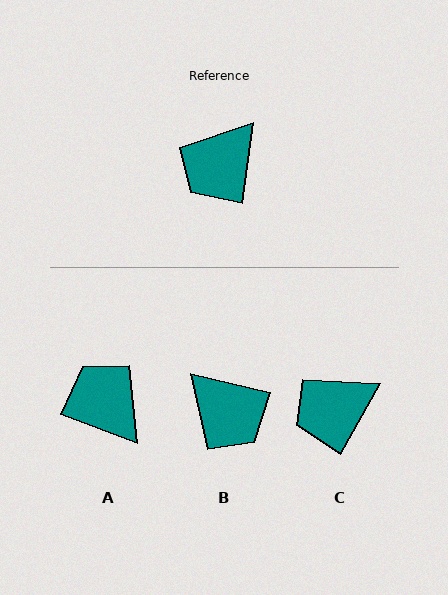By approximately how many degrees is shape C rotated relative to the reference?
Approximately 21 degrees clockwise.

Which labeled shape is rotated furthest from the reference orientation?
A, about 103 degrees away.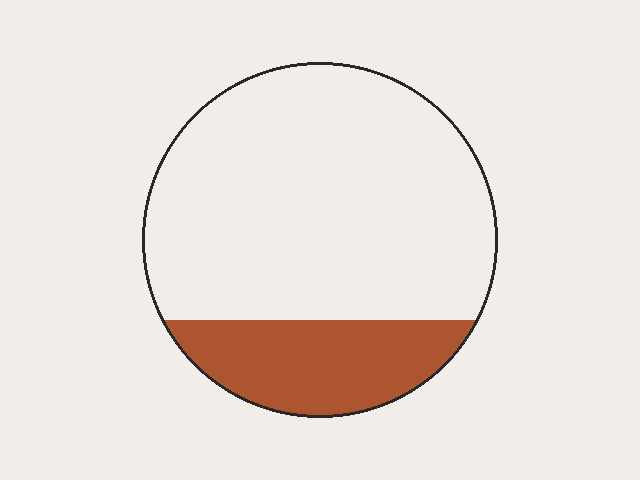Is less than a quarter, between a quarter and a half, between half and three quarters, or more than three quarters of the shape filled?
Less than a quarter.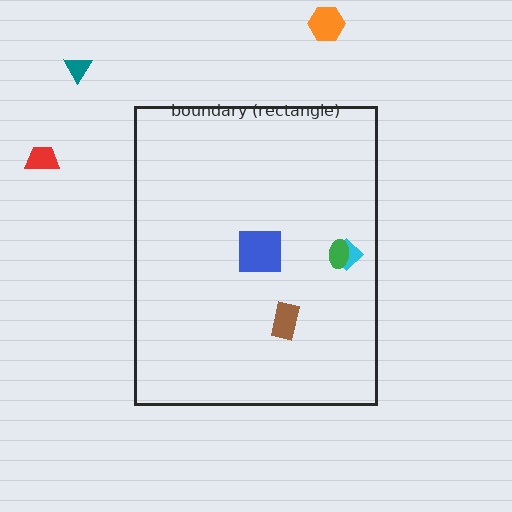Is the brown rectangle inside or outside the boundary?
Inside.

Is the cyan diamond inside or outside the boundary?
Inside.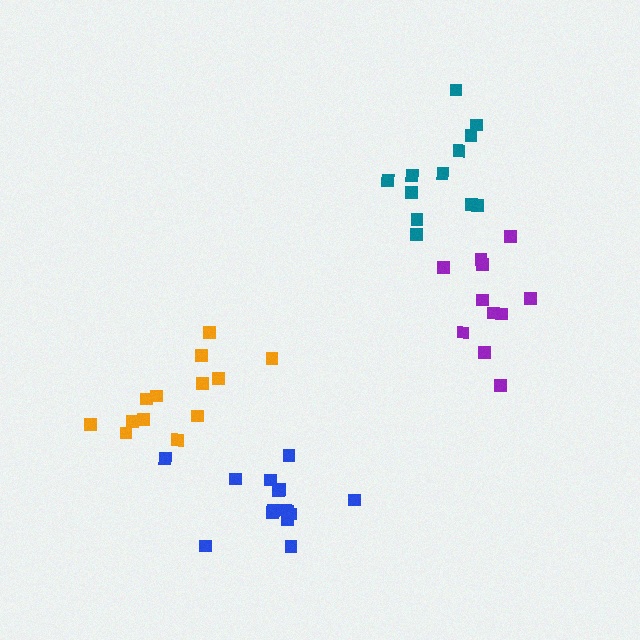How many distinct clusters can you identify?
There are 4 distinct clusters.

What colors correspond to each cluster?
The clusters are colored: blue, purple, orange, teal.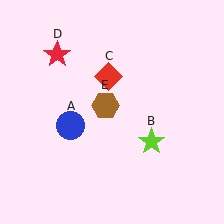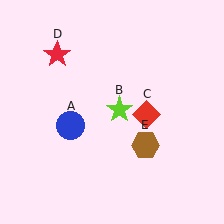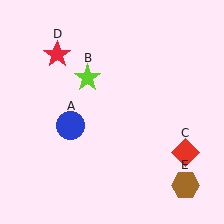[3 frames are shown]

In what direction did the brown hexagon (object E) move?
The brown hexagon (object E) moved down and to the right.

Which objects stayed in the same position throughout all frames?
Blue circle (object A) and red star (object D) remained stationary.